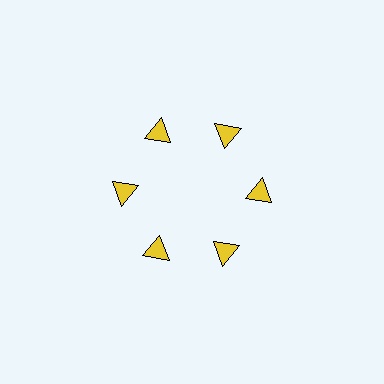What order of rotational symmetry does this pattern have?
This pattern has 6-fold rotational symmetry.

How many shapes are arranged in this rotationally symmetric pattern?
There are 6 shapes, arranged in 6 groups of 1.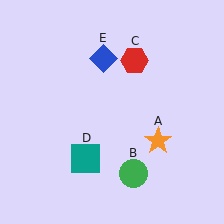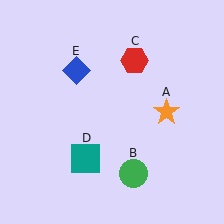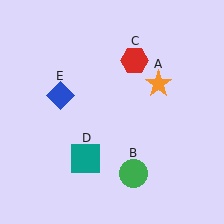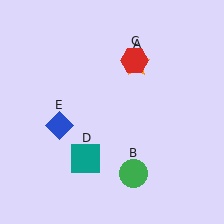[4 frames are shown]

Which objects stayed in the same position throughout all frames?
Green circle (object B) and red hexagon (object C) and teal square (object D) remained stationary.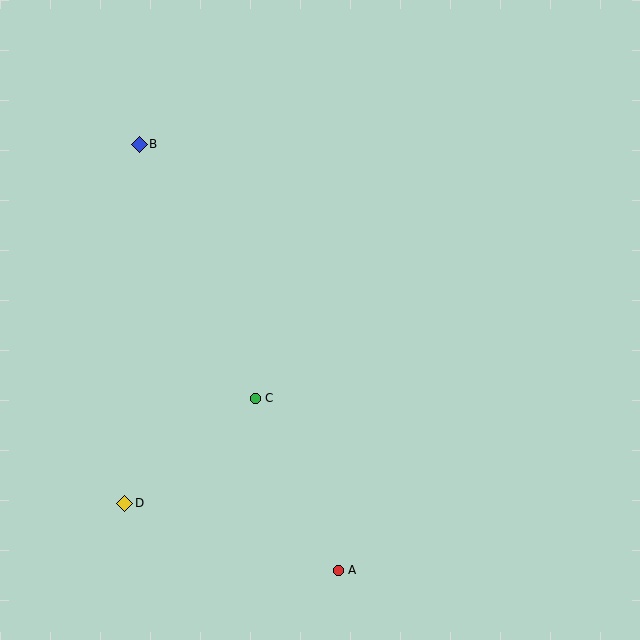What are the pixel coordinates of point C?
Point C is at (255, 398).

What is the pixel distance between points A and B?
The distance between A and B is 470 pixels.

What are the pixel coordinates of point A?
Point A is at (338, 570).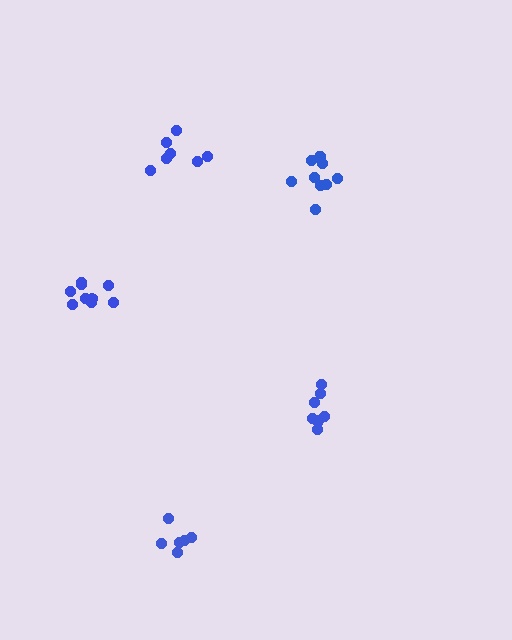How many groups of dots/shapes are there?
There are 5 groups.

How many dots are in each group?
Group 1: 7 dots, Group 2: 10 dots, Group 3: 7 dots, Group 4: 10 dots, Group 5: 6 dots (40 total).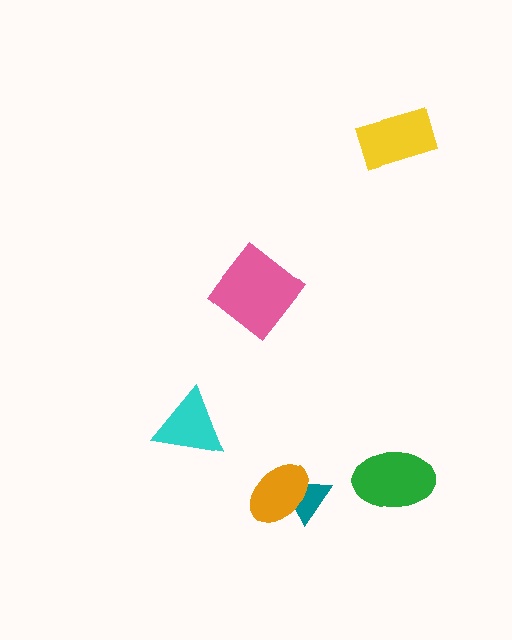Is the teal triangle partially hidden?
Yes, it is partially covered by another shape.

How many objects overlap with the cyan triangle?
0 objects overlap with the cyan triangle.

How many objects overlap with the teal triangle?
1 object overlaps with the teal triangle.